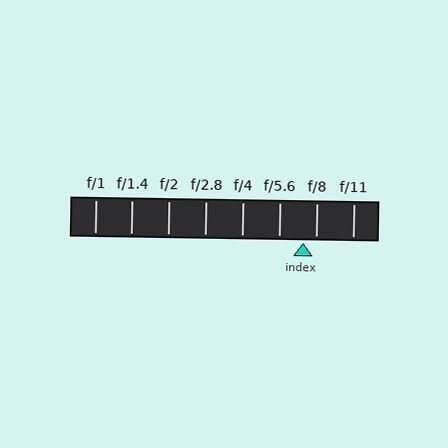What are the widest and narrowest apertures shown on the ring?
The widest aperture shown is f/1 and the narrowest is f/11.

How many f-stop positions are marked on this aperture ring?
There are 8 f-stop positions marked.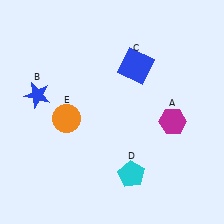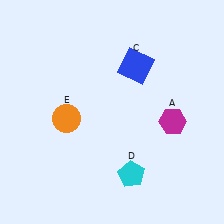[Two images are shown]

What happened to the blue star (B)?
The blue star (B) was removed in Image 2. It was in the top-left area of Image 1.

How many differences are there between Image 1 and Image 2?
There is 1 difference between the two images.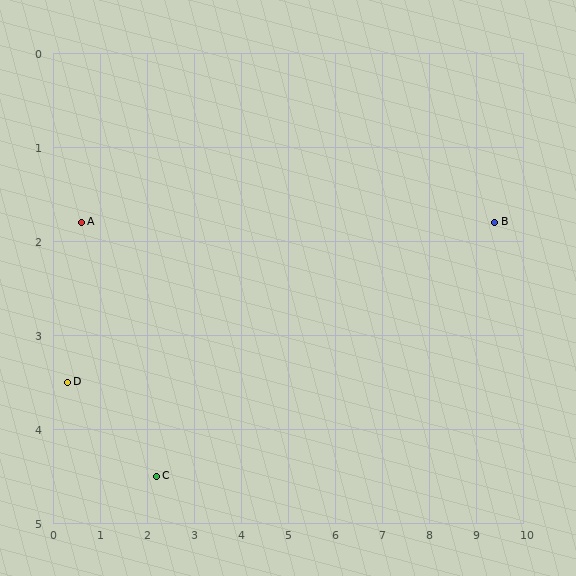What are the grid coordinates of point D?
Point D is at approximately (0.3, 3.5).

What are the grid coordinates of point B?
Point B is at approximately (9.4, 1.8).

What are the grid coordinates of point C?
Point C is at approximately (2.2, 4.5).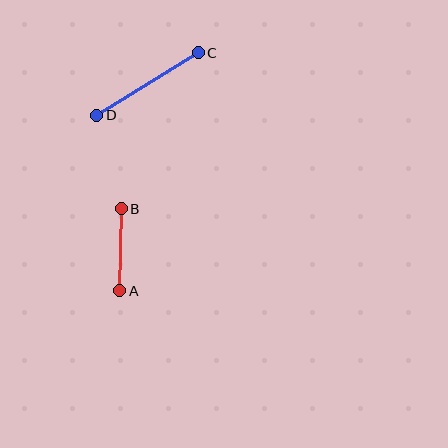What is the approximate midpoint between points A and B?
The midpoint is at approximately (120, 250) pixels.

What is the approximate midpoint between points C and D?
The midpoint is at approximately (147, 84) pixels.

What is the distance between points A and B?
The distance is approximately 82 pixels.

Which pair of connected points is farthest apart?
Points C and D are farthest apart.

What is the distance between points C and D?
The distance is approximately 119 pixels.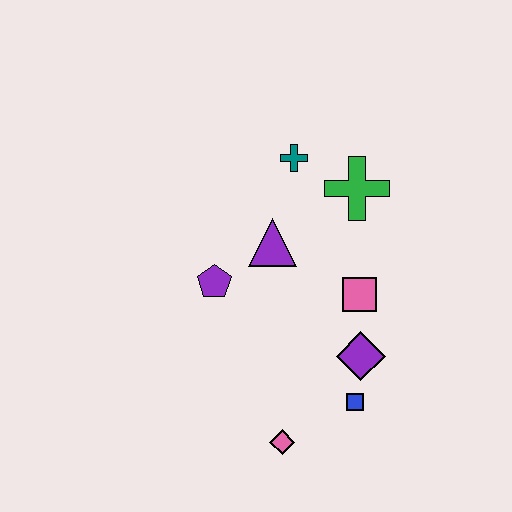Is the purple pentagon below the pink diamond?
No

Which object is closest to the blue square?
The purple diamond is closest to the blue square.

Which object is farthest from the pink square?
The pink diamond is farthest from the pink square.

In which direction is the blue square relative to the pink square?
The blue square is below the pink square.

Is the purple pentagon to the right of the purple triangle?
No